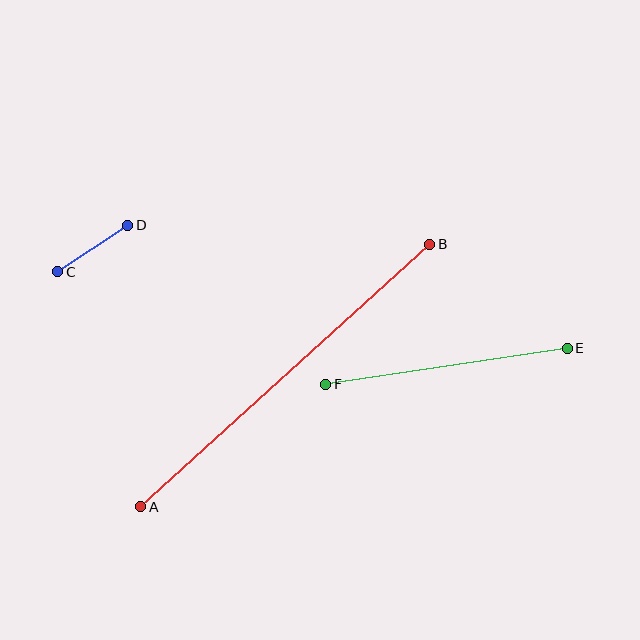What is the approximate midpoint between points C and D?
The midpoint is at approximately (93, 249) pixels.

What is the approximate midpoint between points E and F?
The midpoint is at approximately (447, 366) pixels.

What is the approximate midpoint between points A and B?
The midpoint is at approximately (285, 376) pixels.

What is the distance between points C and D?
The distance is approximately 84 pixels.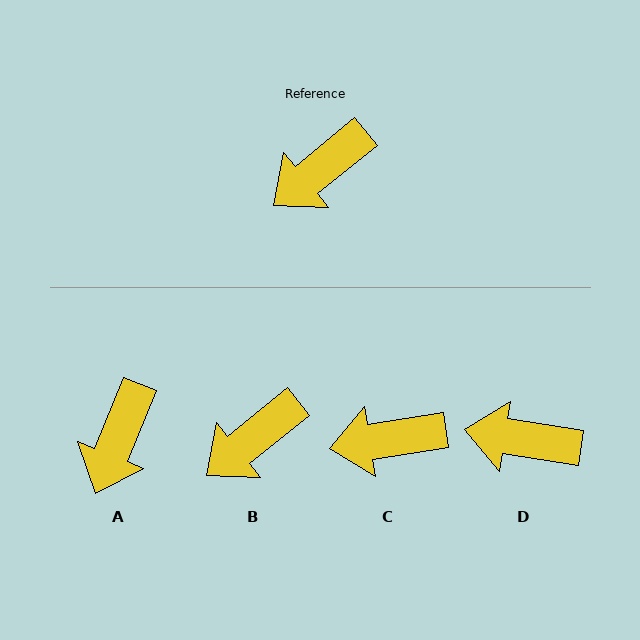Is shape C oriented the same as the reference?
No, it is off by about 30 degrees.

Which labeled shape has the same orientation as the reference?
B.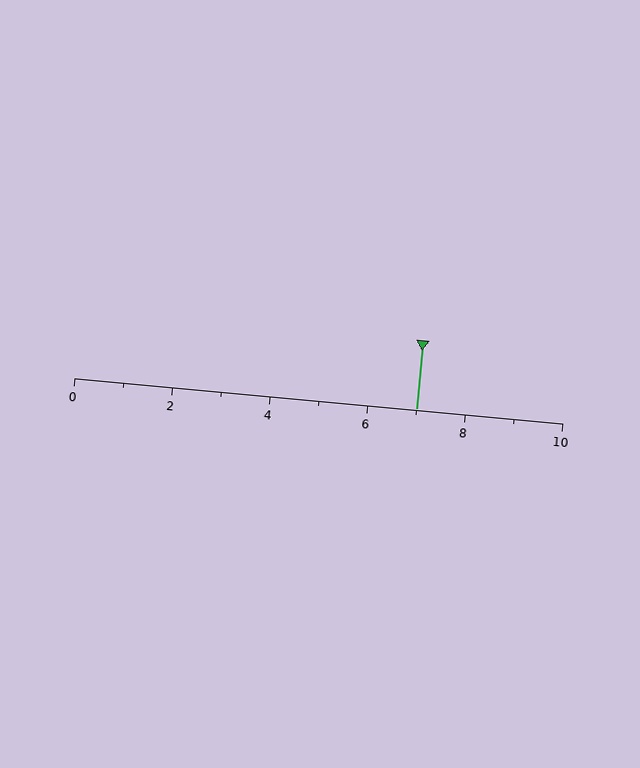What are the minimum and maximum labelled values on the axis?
The axis runs from 0 to 10.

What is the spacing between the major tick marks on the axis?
The major ticks are spaced 2 apart.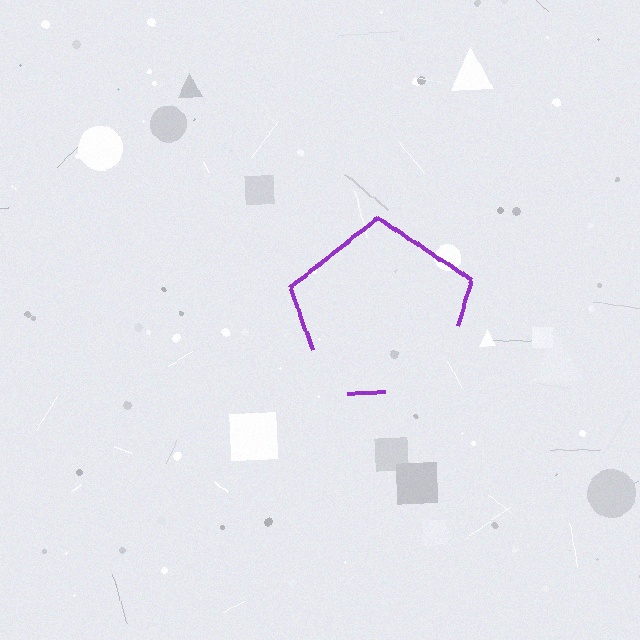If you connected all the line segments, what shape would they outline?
They would outline a pentagon.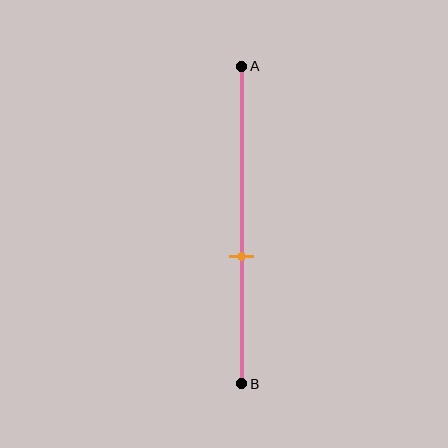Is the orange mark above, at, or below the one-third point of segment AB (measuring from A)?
The orange mark is below the one-third point of segment AB.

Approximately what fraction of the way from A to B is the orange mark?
The orange mark is approximately 60% of the way from A to B.